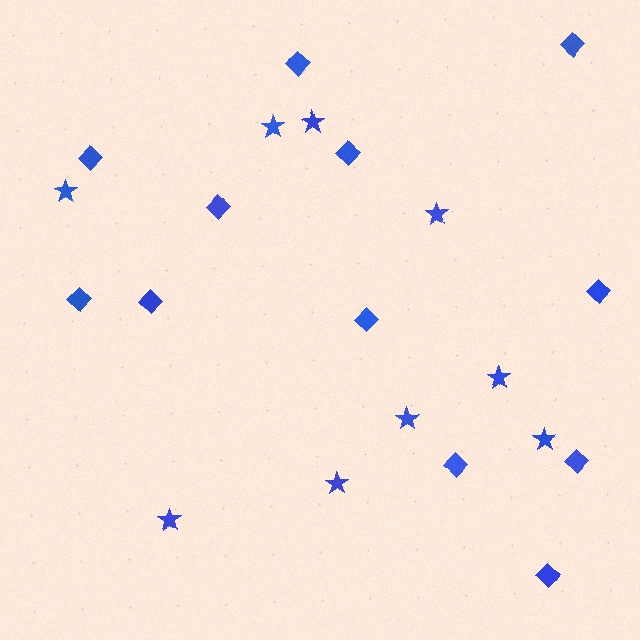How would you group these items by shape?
There are 2 groups: one group of stars (9) and one group of diamonds (12).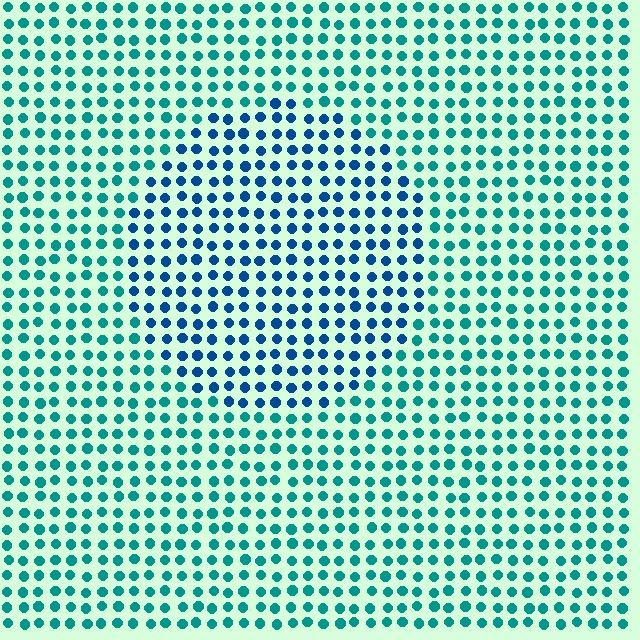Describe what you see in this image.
The image is filled with small teal elements in a uniform arrangement. A circle-shaped region is visible where the elements are tinted to a slightly different hue, forming a subtle color boundary.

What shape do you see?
I see a circle.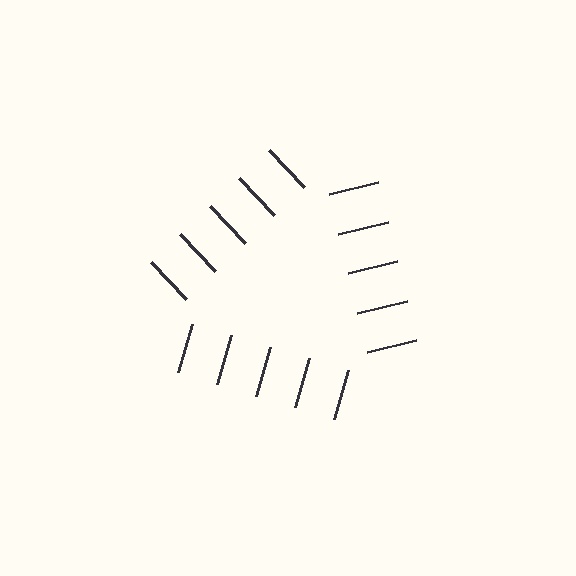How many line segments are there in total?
15 — 5 along each of the 3 edges.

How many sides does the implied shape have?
3 sides — the line-ends trace a triangle.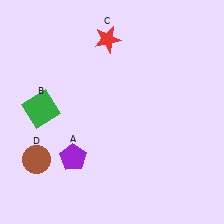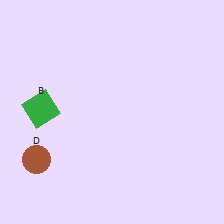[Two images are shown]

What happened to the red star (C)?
The red star (C) was removed in Image 2. It was in the top-left area of Image 1.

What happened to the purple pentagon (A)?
The purple pentagon (A) was removed in Image 2. It was in the bottom-left area of Image 1.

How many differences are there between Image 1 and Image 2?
There are 2 differences between the two images.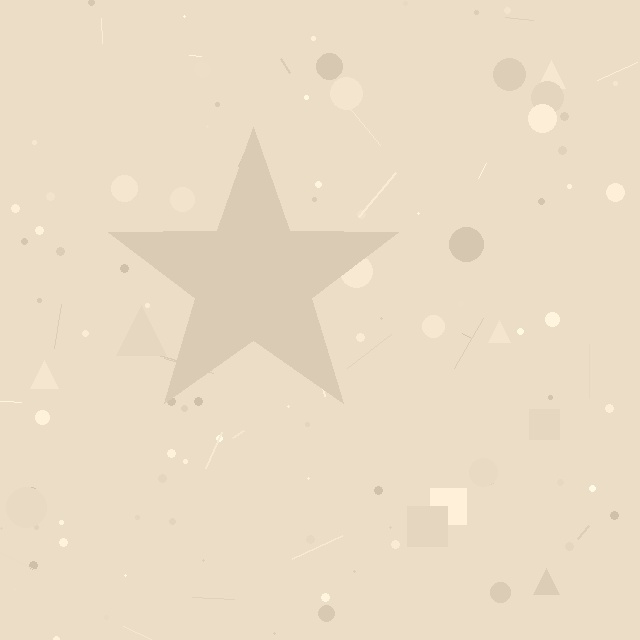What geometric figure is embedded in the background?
A star is embedded in the background.